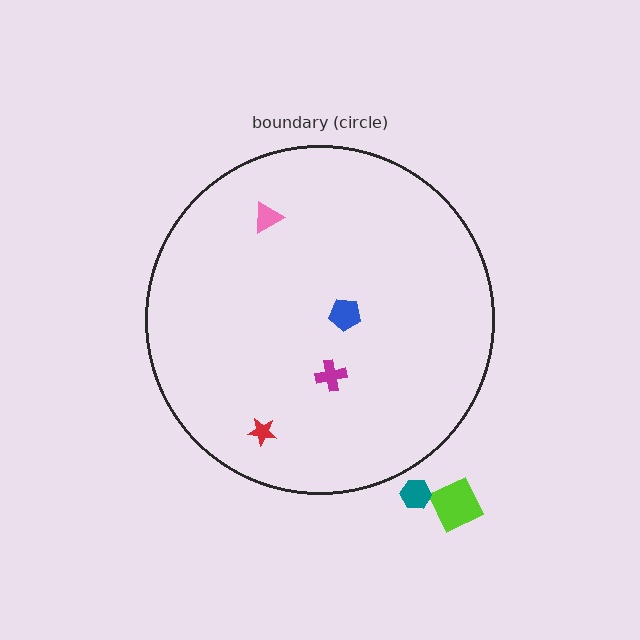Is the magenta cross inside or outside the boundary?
Inside.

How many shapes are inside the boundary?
4 inside, 2 outside.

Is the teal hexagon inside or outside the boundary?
Outside.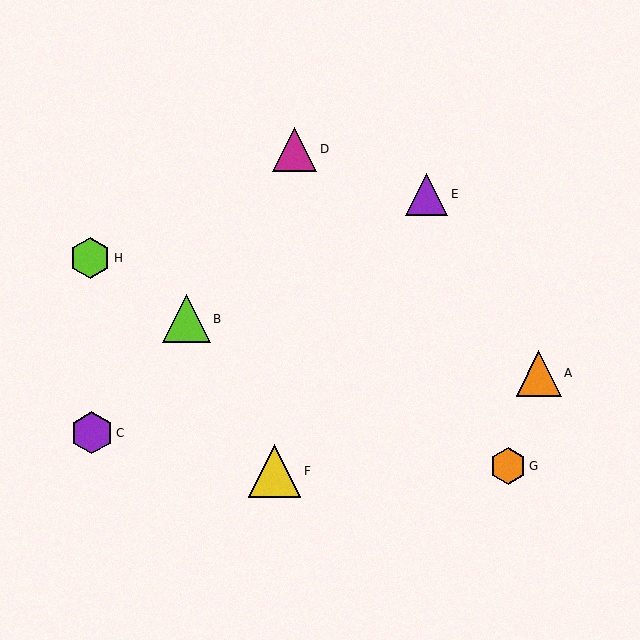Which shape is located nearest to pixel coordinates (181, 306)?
The lime triangle (labeled B) at (186, 319) is nearest to that location.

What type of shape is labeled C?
Shape C is a purple hexagon.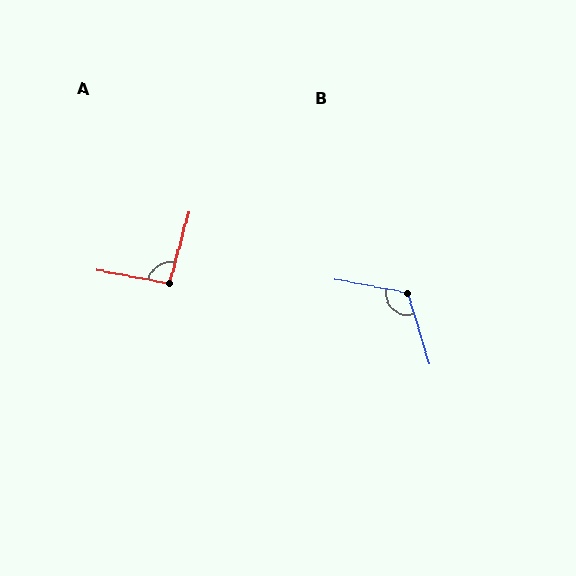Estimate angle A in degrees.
Approximately 95 degrees.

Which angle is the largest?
B, at approximately 118 degrees.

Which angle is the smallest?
A, at approximately 95 degrees.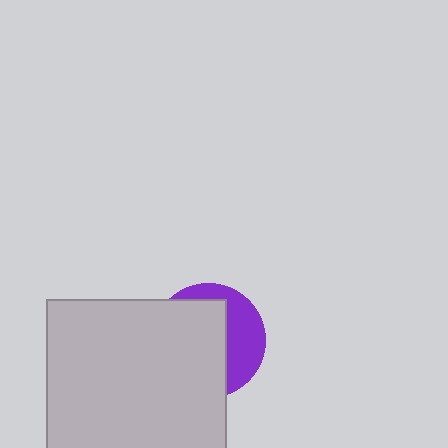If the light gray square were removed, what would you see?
You would see the complete purple circle.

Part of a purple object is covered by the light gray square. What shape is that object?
It is a circle.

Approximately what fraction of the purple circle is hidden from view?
Roughly 63% of the purple circle is hidden behind the light gray square.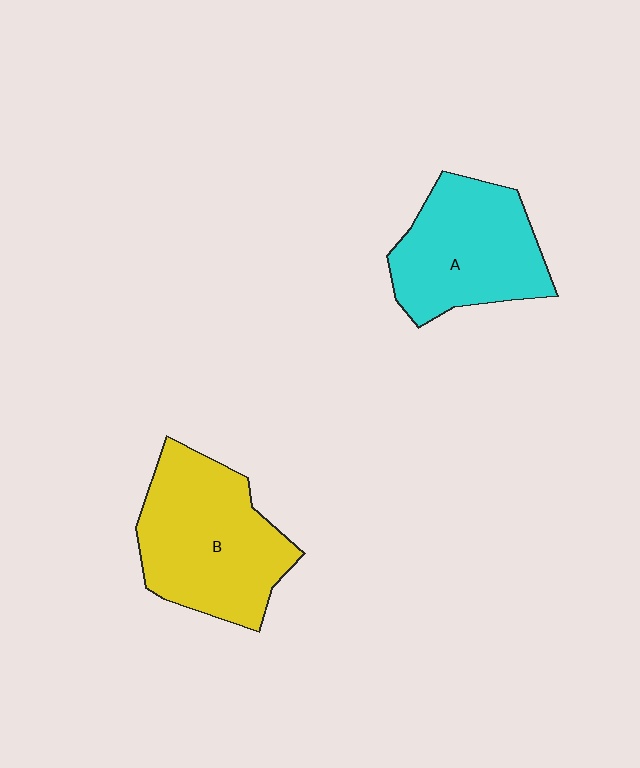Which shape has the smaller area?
Shape A (cyan).